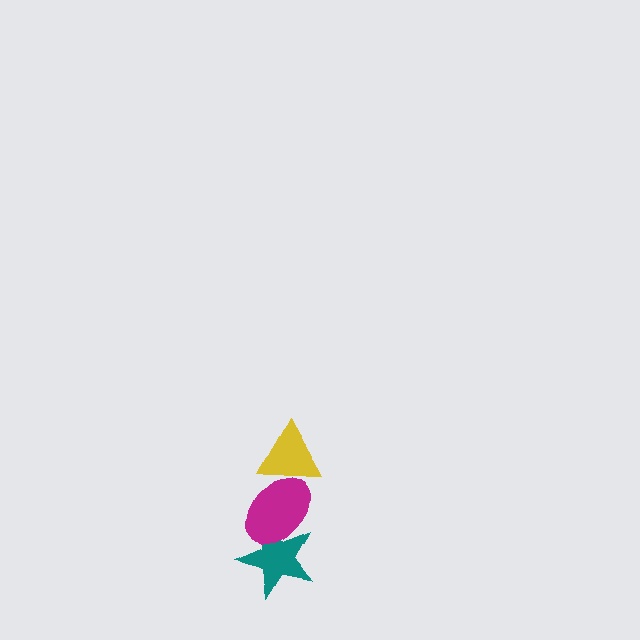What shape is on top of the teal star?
The magenta ellipse is on top of the teal star.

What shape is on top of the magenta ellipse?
The yellow triangle is on top of the magenta ellipse.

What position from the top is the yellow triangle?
The yellow triangle is 1st from the top.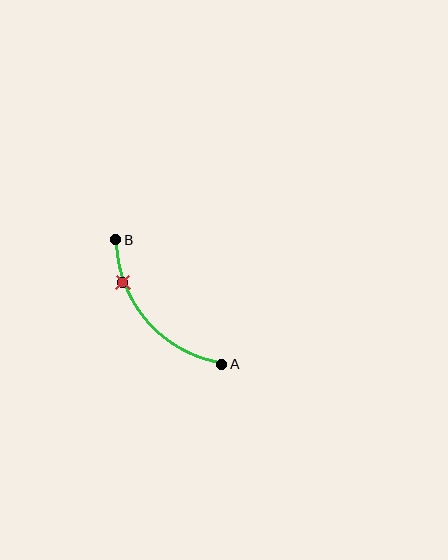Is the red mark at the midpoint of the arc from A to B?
No. The red mark lies on the arc but is closer to endpoint B. The arc midpoint would be at the point on the curve equidistant along the arc from both A and B.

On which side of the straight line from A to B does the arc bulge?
The arc bulges below and to the left of the straight line connecting A and B.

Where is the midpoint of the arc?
The arc midpoint is the point on the curve farthest from the straight line joining A and B. It sits below and to the left of that line.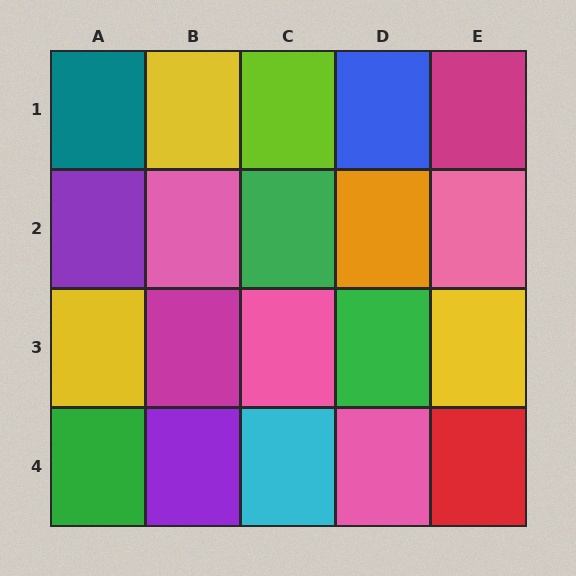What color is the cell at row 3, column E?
Yellow.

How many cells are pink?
4 cells are pink.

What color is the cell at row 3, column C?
Pink.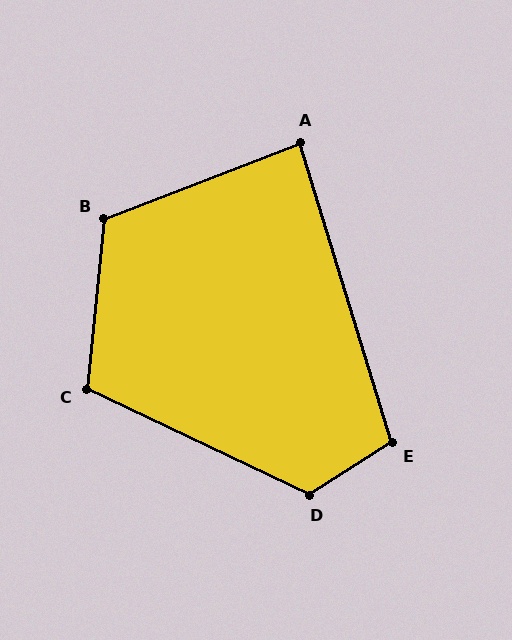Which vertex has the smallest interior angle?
A, at approximately 86 degrees.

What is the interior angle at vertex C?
Approximately 110 degrees (obtuse).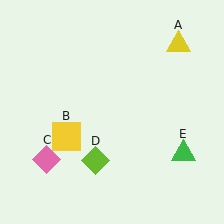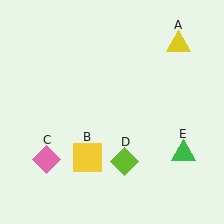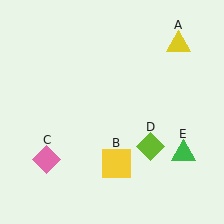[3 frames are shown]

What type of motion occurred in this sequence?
The yellow square (object B), lime diamond (object D) rotated counterclockwise around the center of the scene.